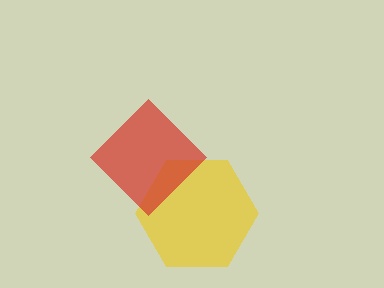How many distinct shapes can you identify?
There are 2 distinct shapes: a yellow hexagon, a red diamond.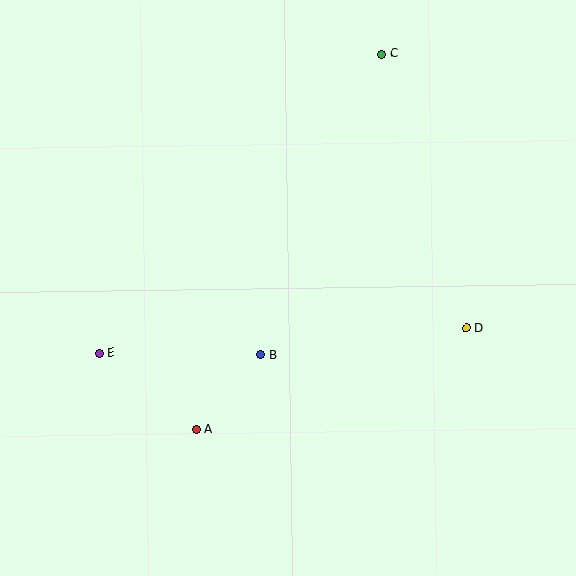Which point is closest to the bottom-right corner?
Point D is closest to the bottom-right corner.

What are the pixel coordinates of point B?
Point B is at (261, 355).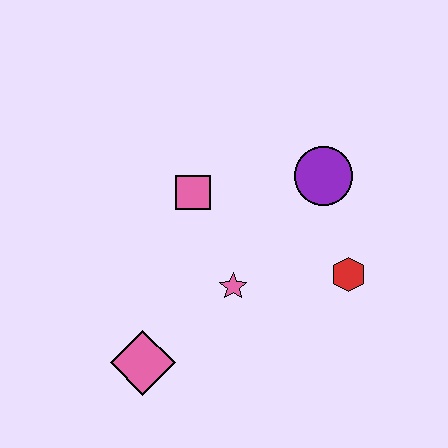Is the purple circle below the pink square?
No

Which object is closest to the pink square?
The pink star is closest to the pink square.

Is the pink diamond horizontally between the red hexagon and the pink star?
No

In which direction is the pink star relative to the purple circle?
The pink star is below the purple circle.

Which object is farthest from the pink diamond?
The purple circle is farthest from the pink diamond.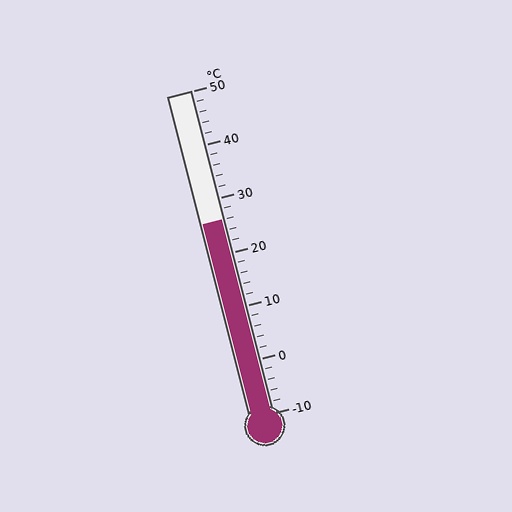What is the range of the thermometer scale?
The thermometer scale ranges from -10°C to 50°C.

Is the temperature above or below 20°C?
The temperature is above 20°C.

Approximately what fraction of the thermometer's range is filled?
The thermometer is filled to approximately 60% of its range.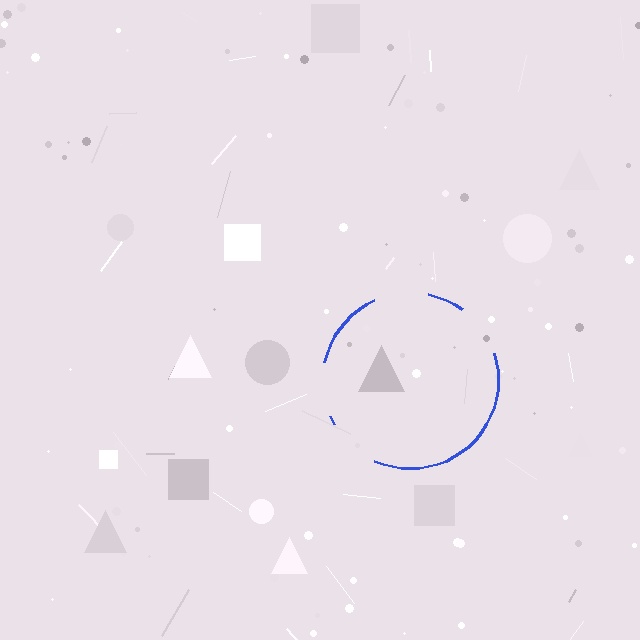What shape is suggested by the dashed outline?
The dashed outline suggests a circle.